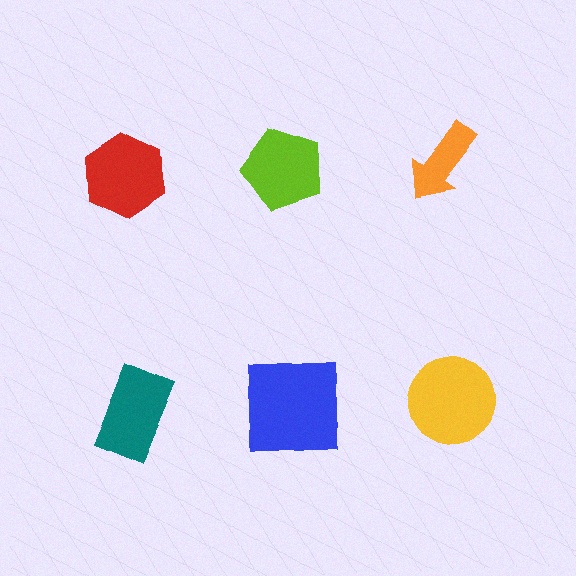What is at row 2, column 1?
A teal rectangle.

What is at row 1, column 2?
A lime pentagon.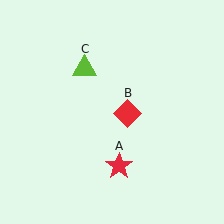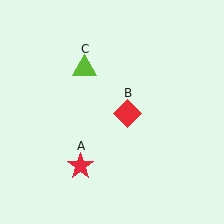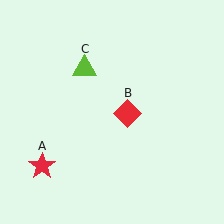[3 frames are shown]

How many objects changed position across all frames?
1 object changed position: red star (object A).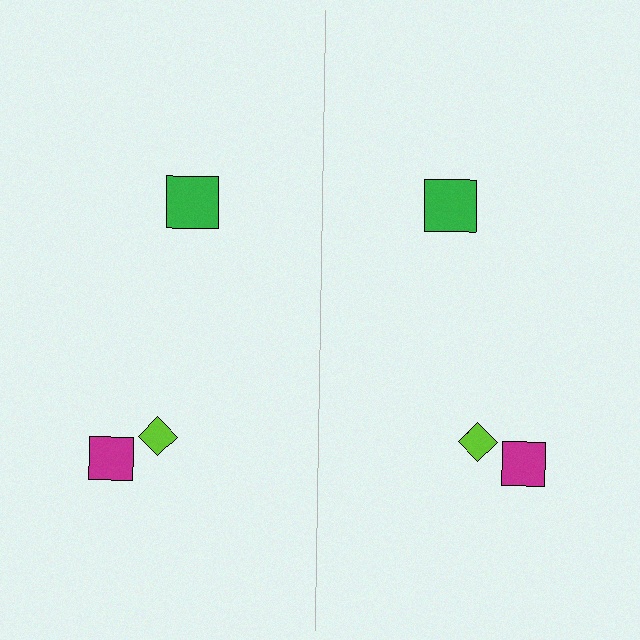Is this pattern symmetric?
Yes, this pattern has bilateral (reflection) symmetry.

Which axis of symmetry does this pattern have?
The pattern has a vertical axis of symmetry running through the center of the image.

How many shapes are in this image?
There are 6 shapes in this image.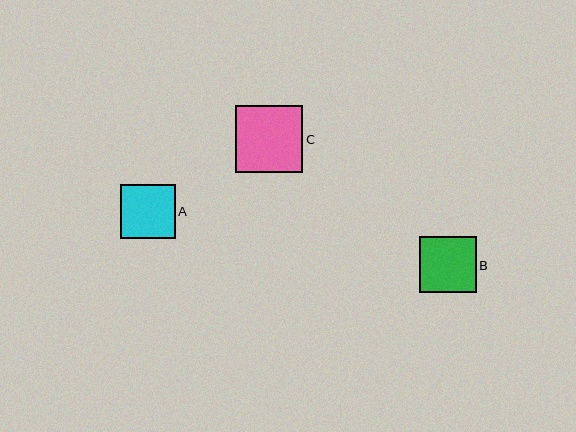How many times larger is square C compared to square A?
Square C is approximately 1.2 times the size of square A.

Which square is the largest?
Square C is the largest with a size of approximately 68 pixels.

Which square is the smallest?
Square A is the smallest with a size of approximately 55 pixels.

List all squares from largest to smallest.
From largest to smallest: C, B, A.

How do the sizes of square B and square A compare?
Square B and square A are approximately the same size.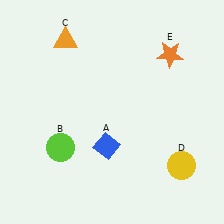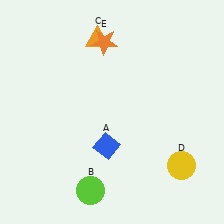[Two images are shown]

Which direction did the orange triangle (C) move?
The orange triangle (C) moved right.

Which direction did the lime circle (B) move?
The lime circle (B) moved down.